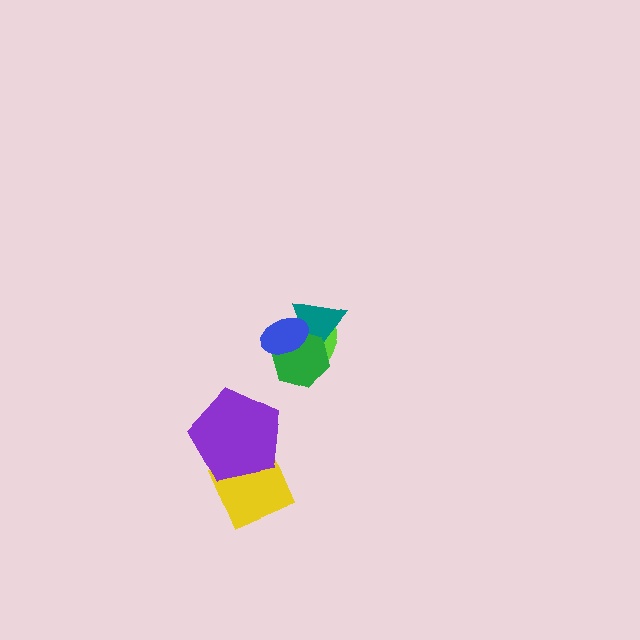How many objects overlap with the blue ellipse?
3 objects overlap with the blue ellipse.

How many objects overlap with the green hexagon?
3 objects overlap with the green hexagon.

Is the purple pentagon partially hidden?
No, no other shape covers it.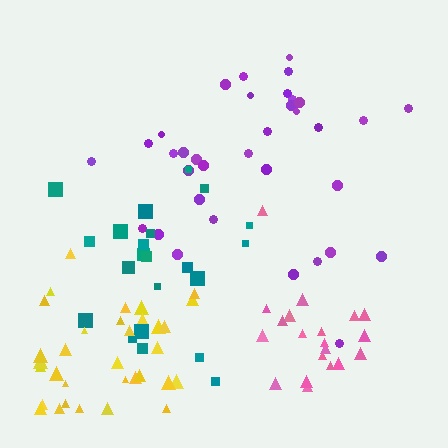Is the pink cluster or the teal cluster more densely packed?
Pink.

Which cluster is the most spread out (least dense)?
Teal.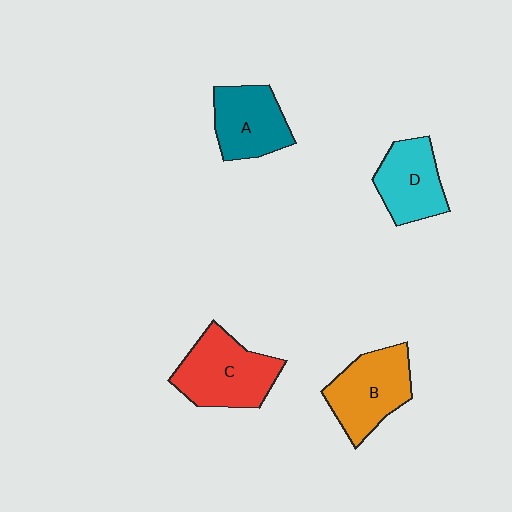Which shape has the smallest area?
Shape D (cyan).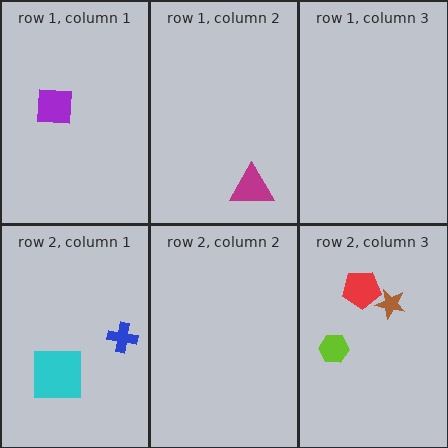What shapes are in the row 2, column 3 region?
The brown star, the lime hexagon, the red pentagon.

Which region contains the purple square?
The row 1, column 1 region.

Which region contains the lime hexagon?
The row 2, column 3 region.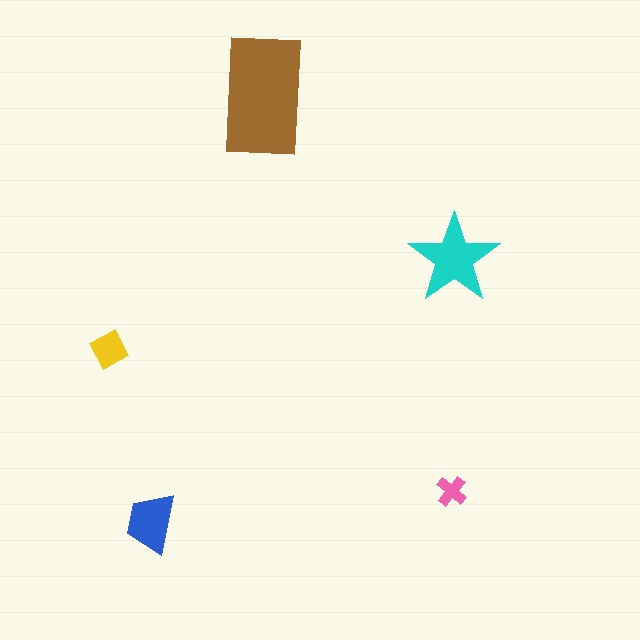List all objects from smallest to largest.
The pink cross, the yellow diamond, the blue trapezoid, the cyan star, the brown rectangle.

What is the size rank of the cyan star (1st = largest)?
2nd.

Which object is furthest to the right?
The cyan star is rightmost.